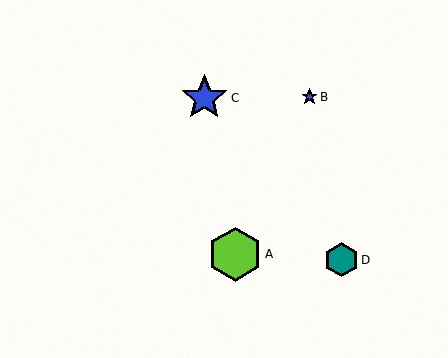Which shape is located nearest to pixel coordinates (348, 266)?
The teal hexagon (labeled D) at (342, 260) is nearest to that location.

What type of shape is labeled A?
Shape A is a lime hexagon.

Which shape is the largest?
The lime hexagon (labeled A) is the largest.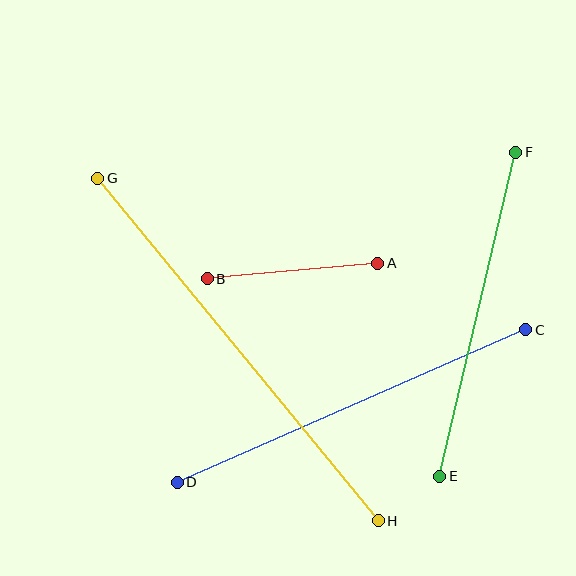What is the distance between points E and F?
The distance is approximately 332 pixels.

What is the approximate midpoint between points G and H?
The midpoint is at approximately (238, 350) pixels.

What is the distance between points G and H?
The distance is approximately 443 pixels.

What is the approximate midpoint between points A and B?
The midpoint is at approximately (293, 271) pixels.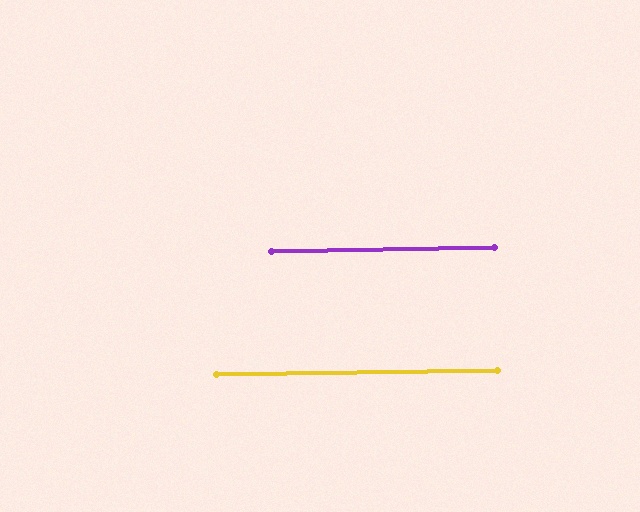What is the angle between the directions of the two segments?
Approximately 0 degrees.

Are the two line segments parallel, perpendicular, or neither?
Parallel — their directions differ by only 0.2°.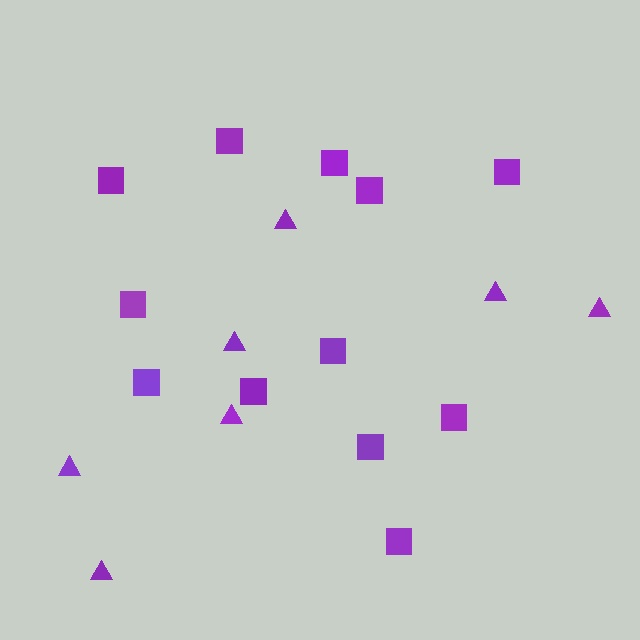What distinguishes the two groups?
There are 2 groups: one group of triangles (7) and one group of squares (12).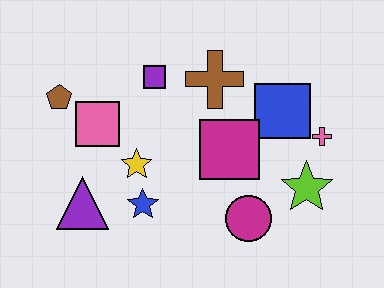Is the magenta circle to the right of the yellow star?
Yes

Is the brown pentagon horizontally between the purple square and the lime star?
No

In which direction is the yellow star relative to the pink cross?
The yellow star is to the left of the pink cross.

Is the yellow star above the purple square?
No